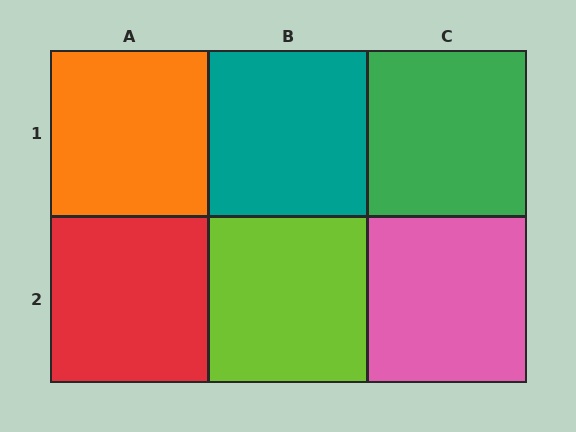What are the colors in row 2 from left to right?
Red, lime, pink.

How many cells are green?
1 cell is green.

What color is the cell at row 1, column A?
Orange.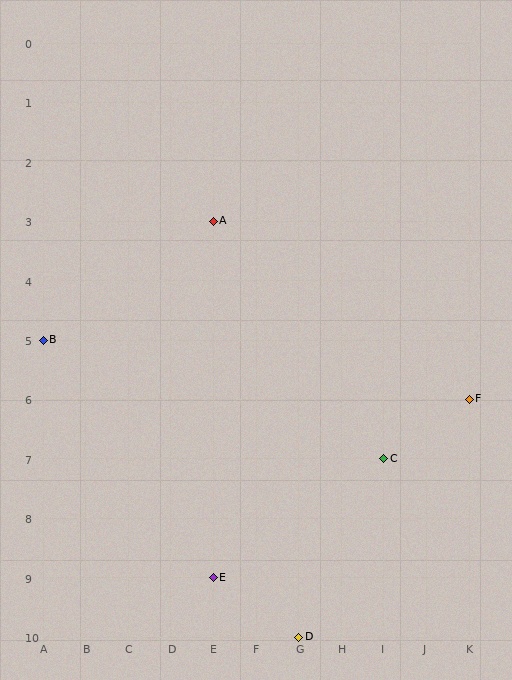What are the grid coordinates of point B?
Point B is at grid coordinates (A, 5).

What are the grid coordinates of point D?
Point D is at grid coordinates (G, 10).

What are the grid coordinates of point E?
Point E is at grid coordinates (E, 9).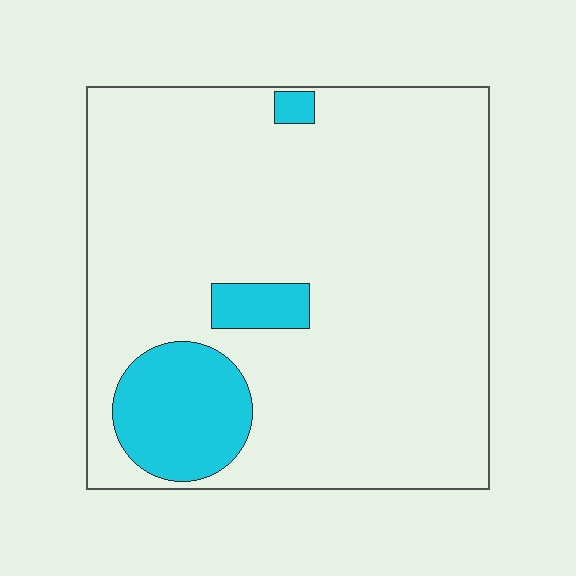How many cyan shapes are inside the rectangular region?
3.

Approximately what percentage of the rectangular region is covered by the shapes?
Approximately 15%.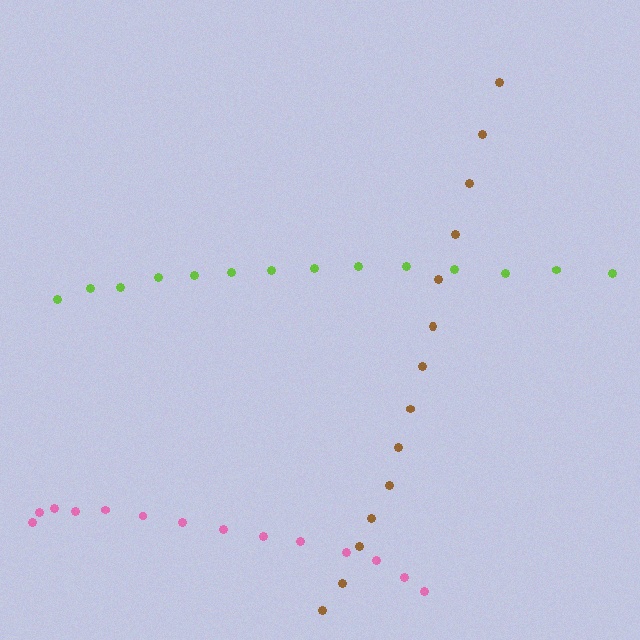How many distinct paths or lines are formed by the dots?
There are 3 distinct paths.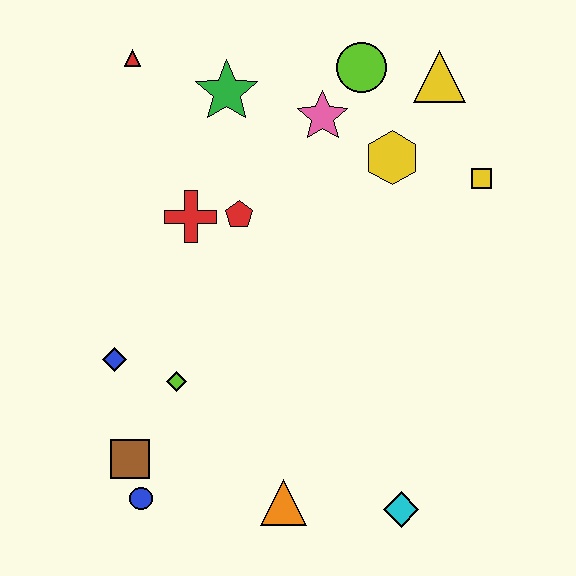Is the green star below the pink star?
No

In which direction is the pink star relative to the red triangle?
The pink star is to the right of the red triangle.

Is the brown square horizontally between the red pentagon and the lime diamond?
No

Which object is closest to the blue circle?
The brown square is closest to the blue circle.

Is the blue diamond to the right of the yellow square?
No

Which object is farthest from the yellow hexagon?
The blue circle is farthest from the yellow hexagon.